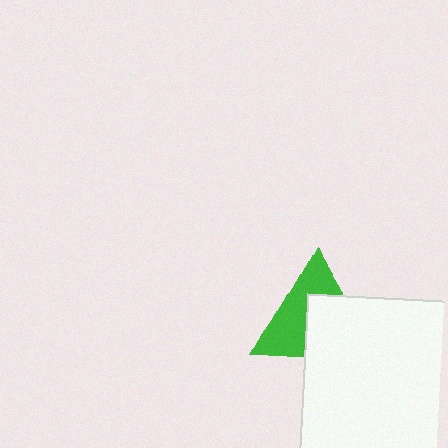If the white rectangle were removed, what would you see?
You would see the complete green triangle.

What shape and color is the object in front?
The object in front is a white rectangle.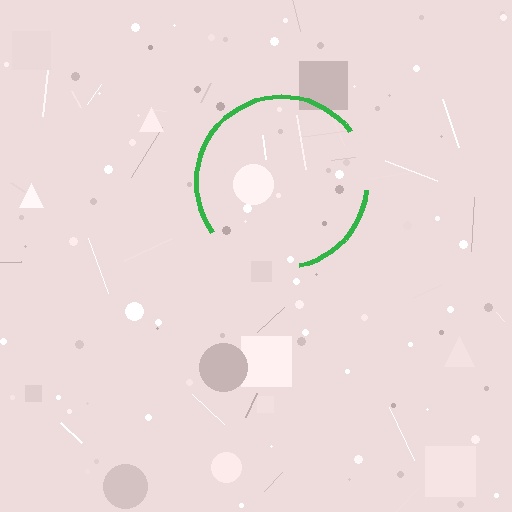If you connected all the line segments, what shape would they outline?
They would outline a circle.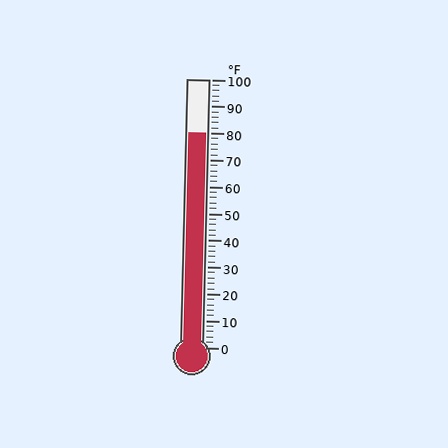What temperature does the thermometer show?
The thermometer shows approximately 80°F.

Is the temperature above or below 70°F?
The temperature is above 70°F.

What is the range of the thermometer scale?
The thermometer scale ranges from 0°F to 100°F.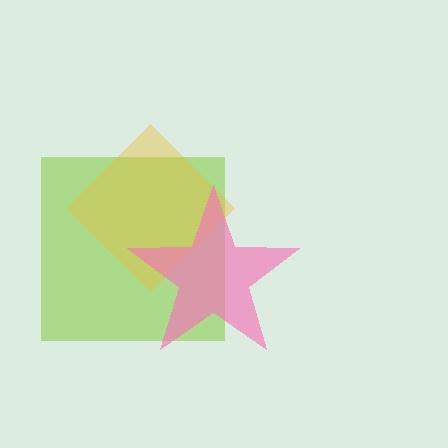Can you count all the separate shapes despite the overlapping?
Yes, there are 3 separate shapes.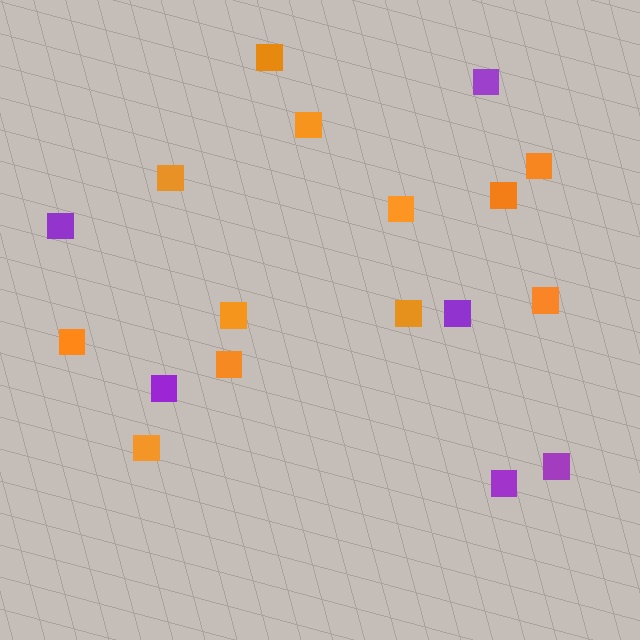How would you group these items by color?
There are 2 groups: one group of orange squares (12) and one group of purple squares (6).